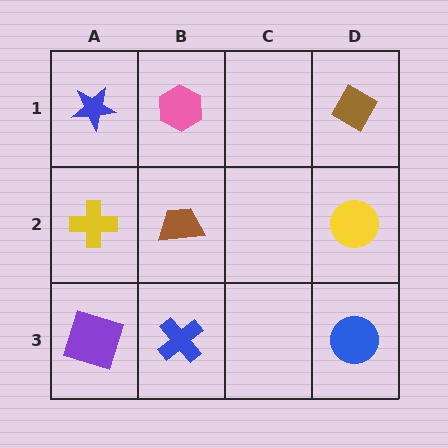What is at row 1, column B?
A pink hexagon.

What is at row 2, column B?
A brown trapezoid.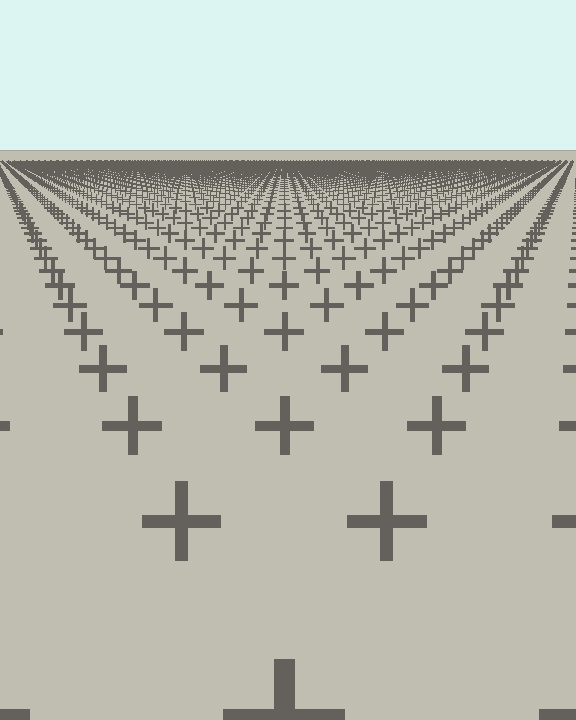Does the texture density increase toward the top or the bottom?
Density increases toward the top.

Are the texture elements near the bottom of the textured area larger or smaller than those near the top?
Larger. Near the bottom, elements are closer to the viewer and appear at a bigger on-screen size.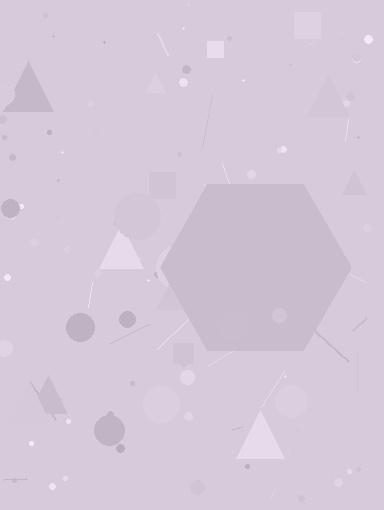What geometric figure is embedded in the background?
A hexagon is embedded in the background.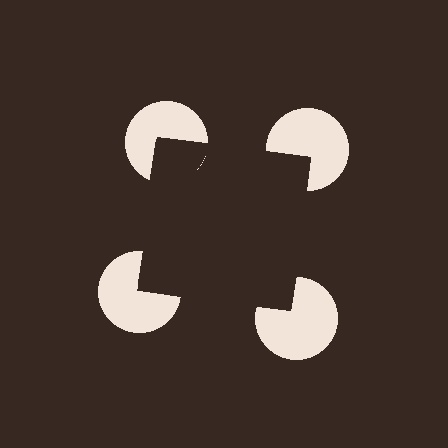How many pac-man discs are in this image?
There are 4 — one at each vertex of the illusory square.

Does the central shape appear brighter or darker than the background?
It typically appears slightly darker than the background, even though no actual brightness change is drawn.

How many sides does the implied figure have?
4 sides.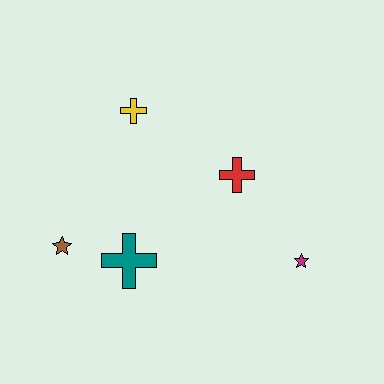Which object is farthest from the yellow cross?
The magenta star is farthest from the yellow cross.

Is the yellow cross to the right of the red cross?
No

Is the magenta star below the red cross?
Yes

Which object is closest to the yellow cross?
The red cross is closest to the yellow cross.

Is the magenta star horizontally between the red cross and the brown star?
No